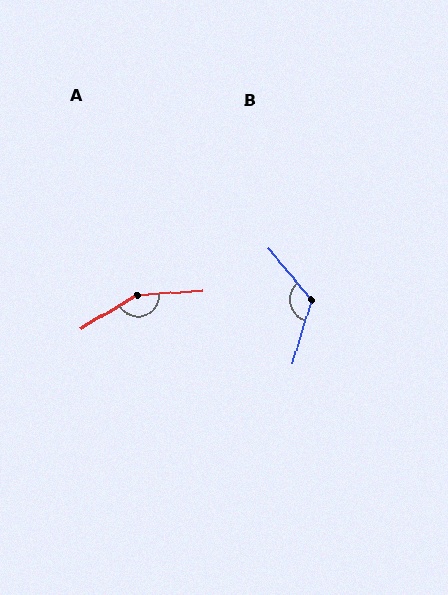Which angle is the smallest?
B, at approximately 124 degrees.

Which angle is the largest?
A, at approximately 153 degrees.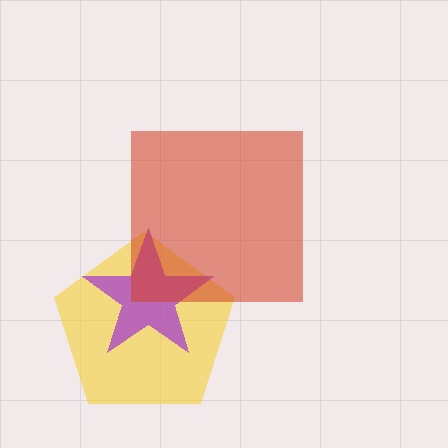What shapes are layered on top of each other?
The layered shapes are: a yellow pentagon, a purple star, a red square.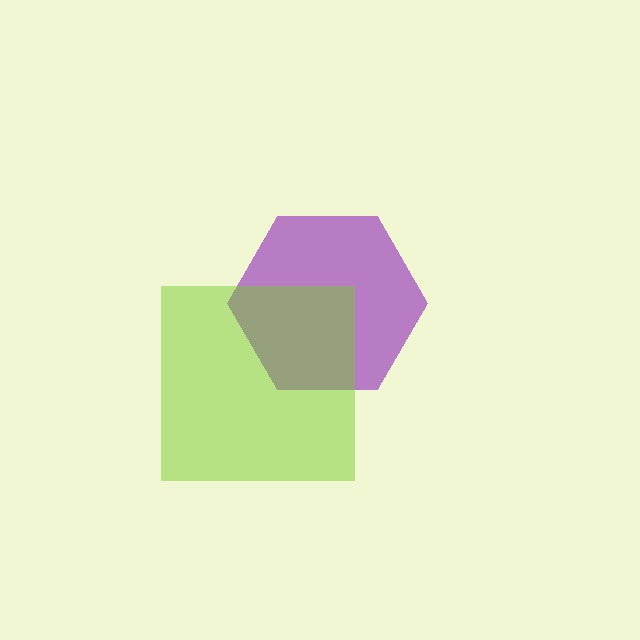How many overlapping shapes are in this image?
There are 2 overlapping shapes in the image.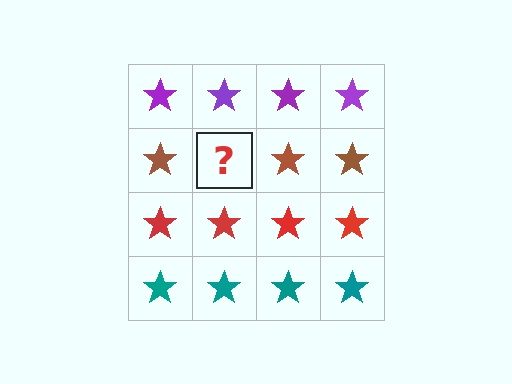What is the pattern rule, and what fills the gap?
The rule is that each row has a consistent color. The gap should be filled with a brown star.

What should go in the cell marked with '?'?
The missing cell should contain a brown star.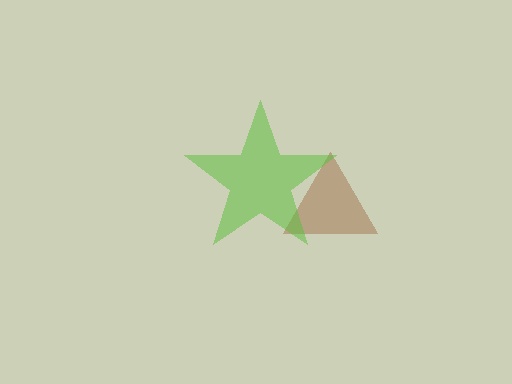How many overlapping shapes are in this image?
There are 2 overlapping shapes in the image.